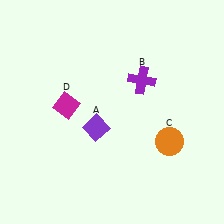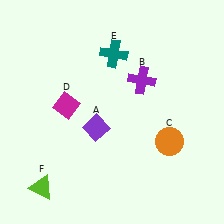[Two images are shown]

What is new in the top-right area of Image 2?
A teal cross (E) was added in the top-right area of Image 2.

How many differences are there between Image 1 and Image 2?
There are 2 differences between the two images.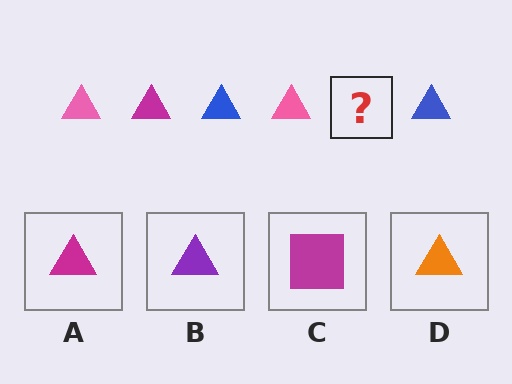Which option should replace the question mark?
Option A.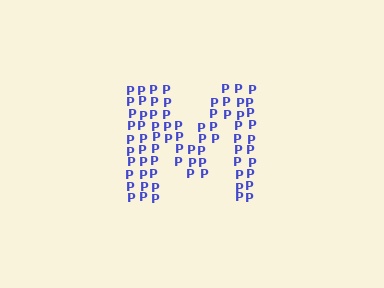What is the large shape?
The large shape is the letter M.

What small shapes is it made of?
It is made of small letter P's.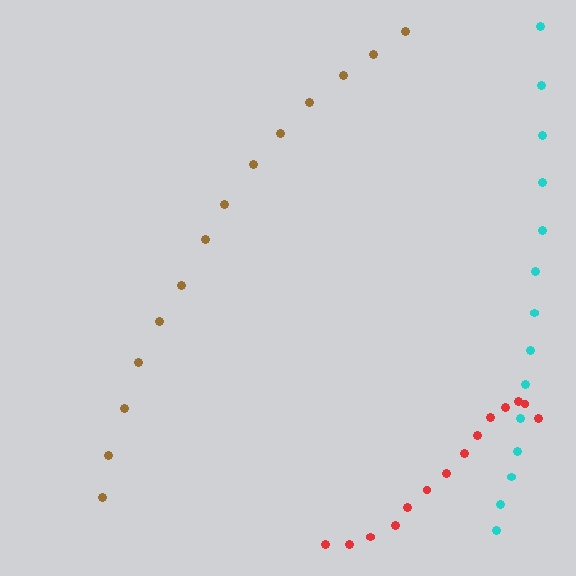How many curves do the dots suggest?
There are 3 distinct paths.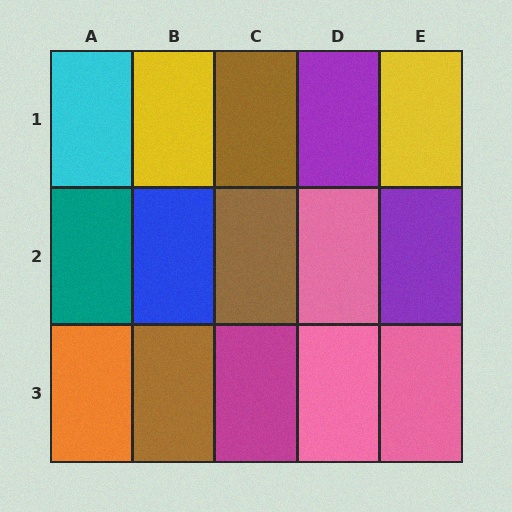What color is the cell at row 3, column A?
Orange.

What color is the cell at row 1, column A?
Cyan.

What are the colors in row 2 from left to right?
Teal, blue, brown, pink, purple.